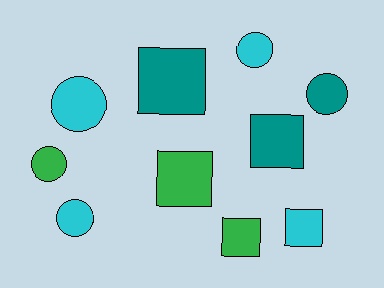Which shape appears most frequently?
Square, with 5 objects.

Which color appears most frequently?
Cyan, with 4 objects.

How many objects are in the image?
There are 10 objects.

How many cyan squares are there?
There is 1 cyan square.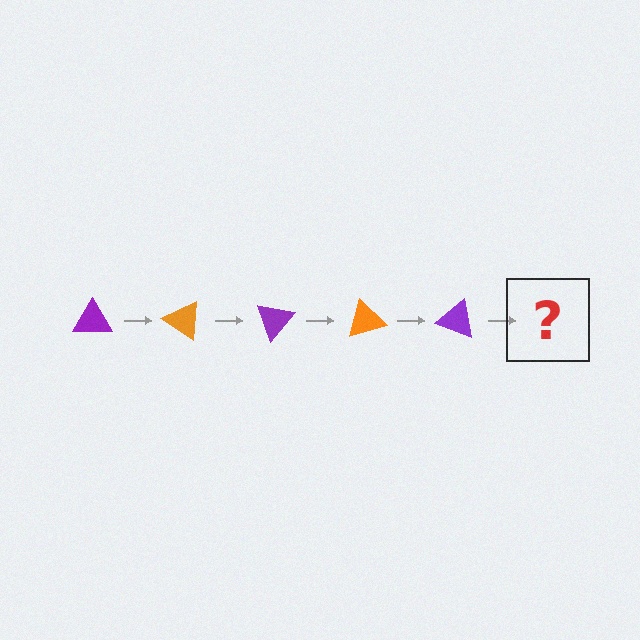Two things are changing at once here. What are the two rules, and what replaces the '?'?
The two rules are that it rotates 35 degrees each step and the color cycles through purple and orange. The '?' should be an orange triangle, rotated 175 degrees from the start.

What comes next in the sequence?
The next element should be an orange triangle, rotated 175 degrees from the start.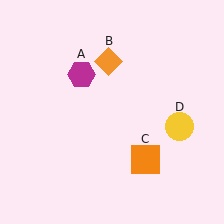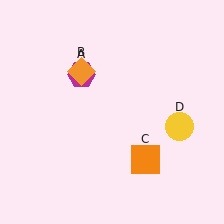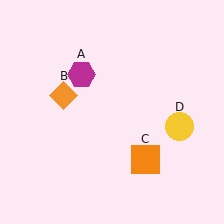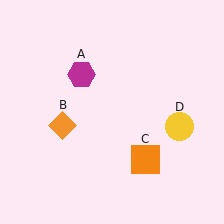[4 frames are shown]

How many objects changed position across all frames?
1 object changed position: orange diamond (object B).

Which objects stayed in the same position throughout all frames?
Magenta hexagon (object A) and orange square (object C) and yellow circle (object D) remained stationary.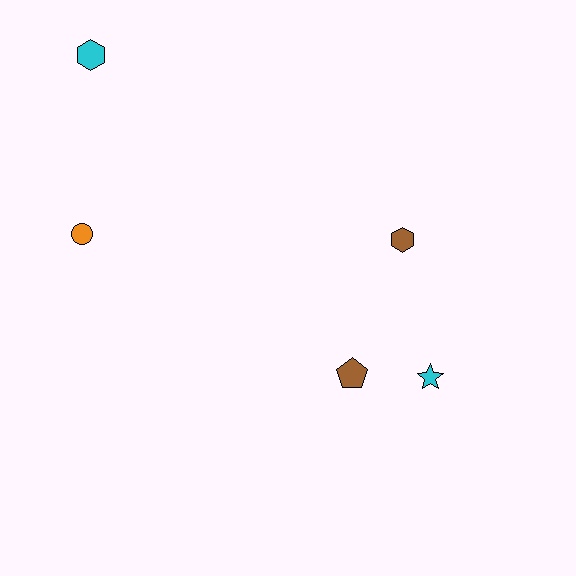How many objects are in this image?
There are 5 objects.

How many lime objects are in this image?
There are no lime objects.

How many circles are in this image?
There is 1 circle.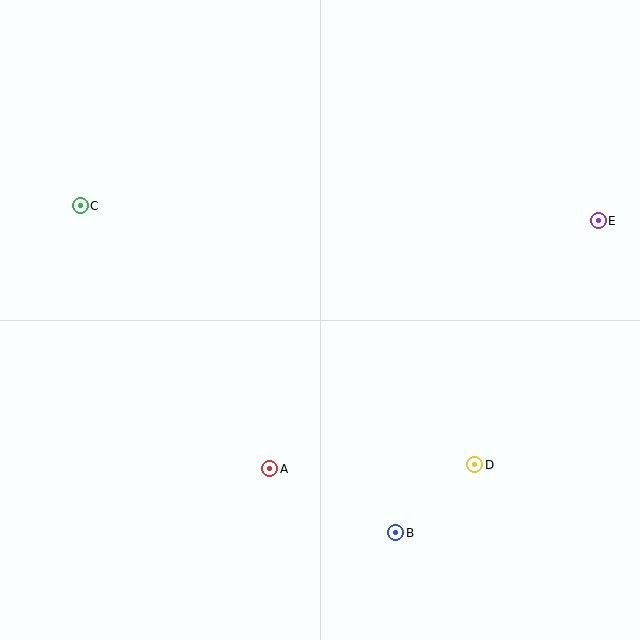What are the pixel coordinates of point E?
Point E is at (598, 221).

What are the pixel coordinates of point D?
Point D is at (475, 465).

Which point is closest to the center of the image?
Point A at (270, 469) is closest to the center.